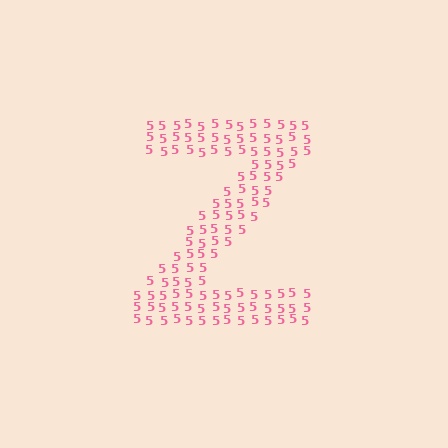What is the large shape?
The large shape is the letter Z.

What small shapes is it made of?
It is made of small digit 5's.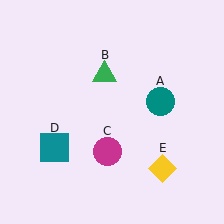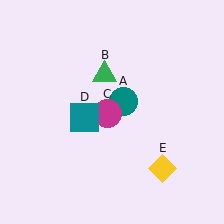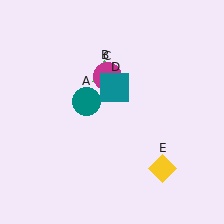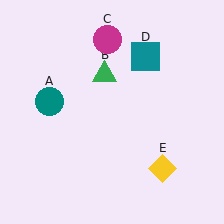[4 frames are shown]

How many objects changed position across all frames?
3 objects changed position: teal circle (object A), magenta circle (object C), teal square (object D).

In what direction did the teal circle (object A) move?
The teal circle (object A) moved left.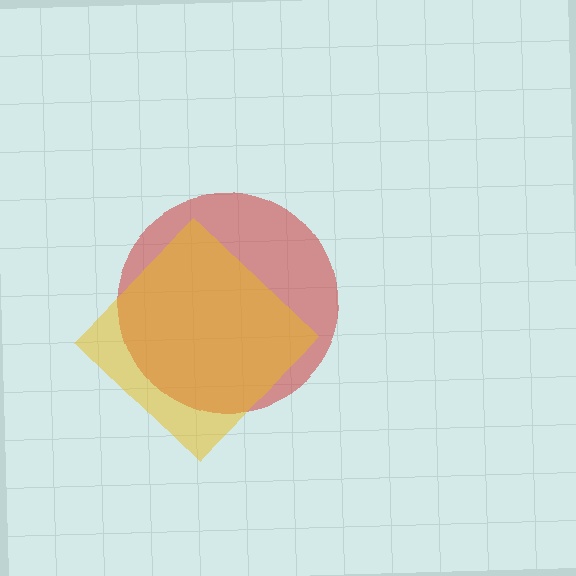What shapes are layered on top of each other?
The layered shapes are: a red circle, a yellow diamond.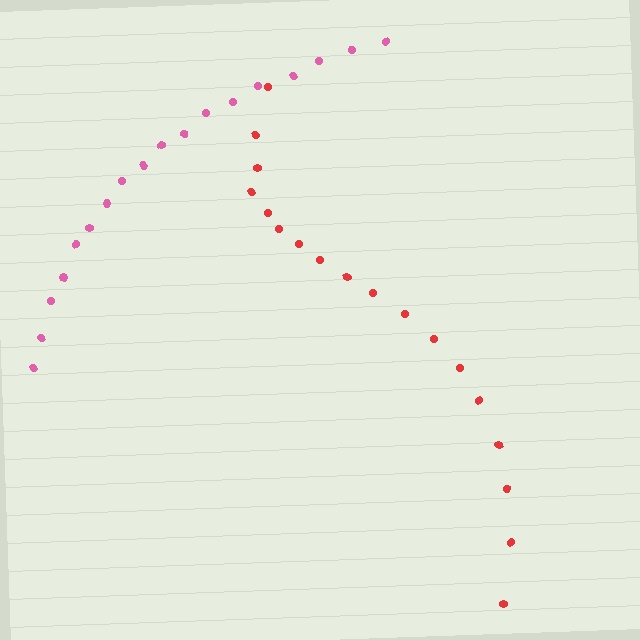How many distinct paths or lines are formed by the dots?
There are 2 distinct paths.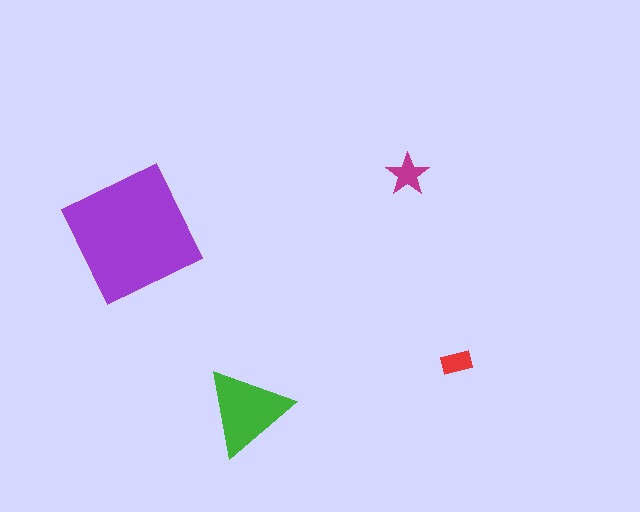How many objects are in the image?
There are 4 objects in the image.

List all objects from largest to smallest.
The purple square, the green triangle, the magenta star, the red rectangle.